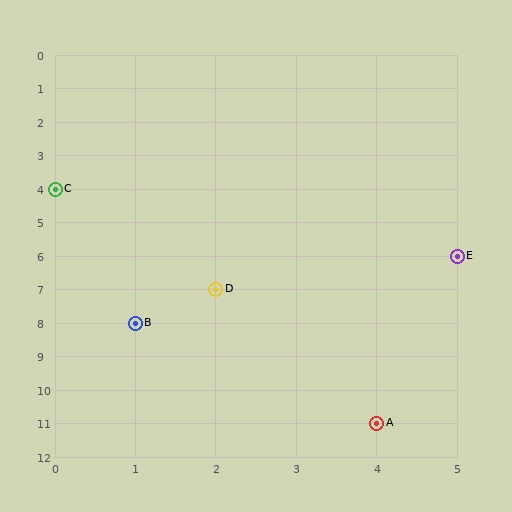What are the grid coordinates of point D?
Point D is at grid coordinates (2, 7).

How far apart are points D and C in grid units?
Points D and C are 2 columns and 3 rows apart (about 3.6 grid units diagonally).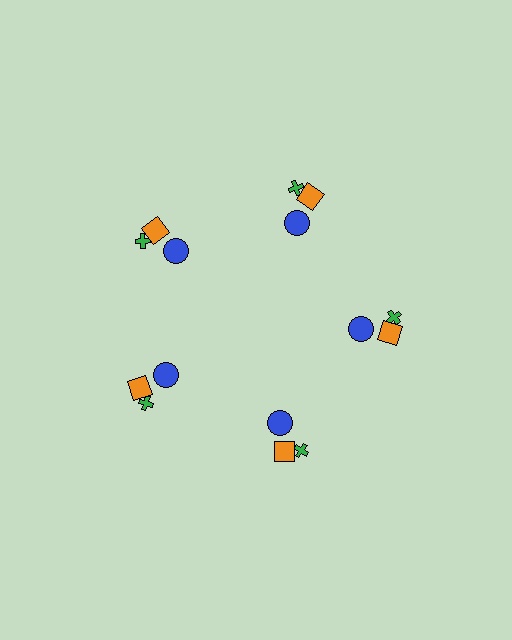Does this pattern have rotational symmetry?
Yes, this pattern has 5-fold rotational symmetry. It looks the same after rotating 72 degrees around the center.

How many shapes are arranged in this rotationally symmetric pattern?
There are 15 shapes, arranged in 5 groups of 3.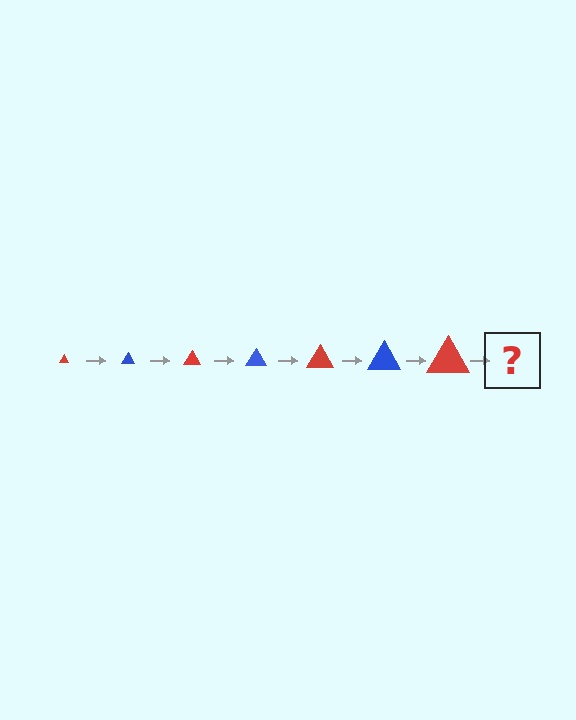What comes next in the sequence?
The next element should be a blue triangle, larger than the previous one.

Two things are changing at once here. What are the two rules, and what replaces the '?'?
The two rules are that the triangle grows larger each step and the color cycles through red and blue. The '?' should be a blue triangle, larger than the previous one.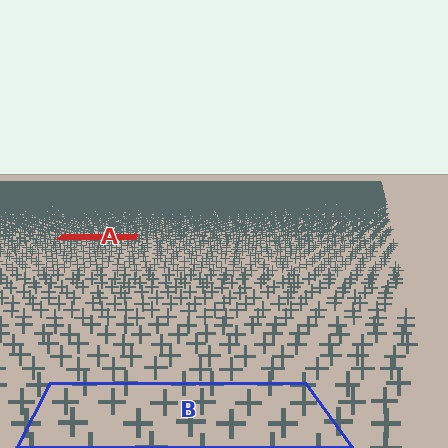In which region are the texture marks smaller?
The texture marks are smaller in region A, because it is farther away.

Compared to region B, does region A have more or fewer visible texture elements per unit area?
Region A has more texture elements per unit area — they are packed more densely because it is farther away.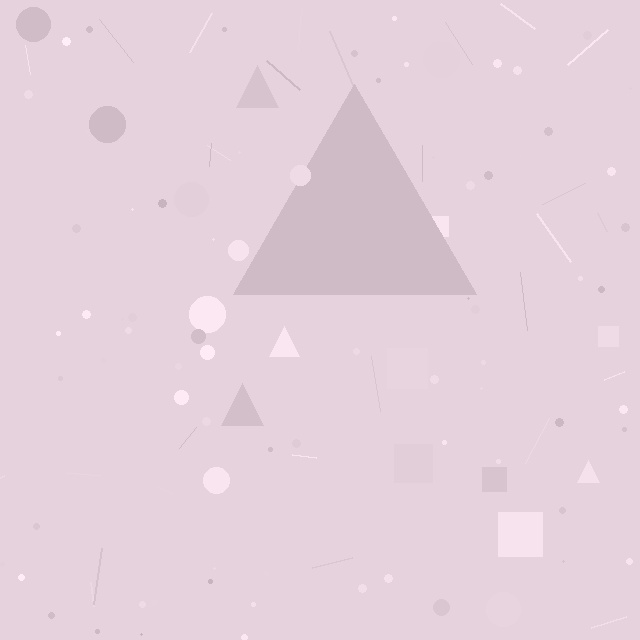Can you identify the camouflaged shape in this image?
The camouflaged shape is a triangle.